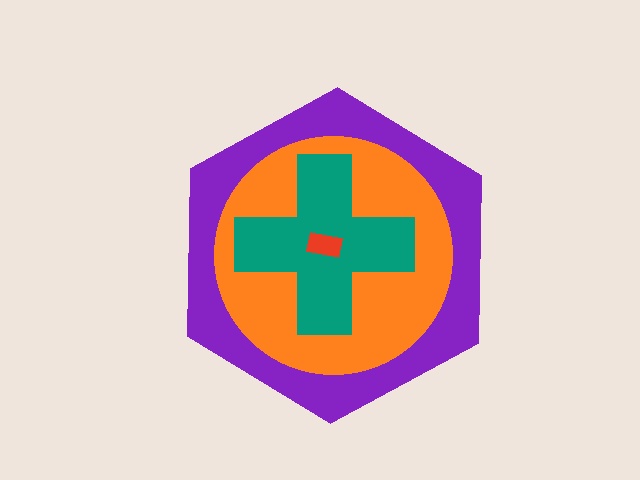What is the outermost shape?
The purple hexagon.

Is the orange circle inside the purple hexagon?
Yes.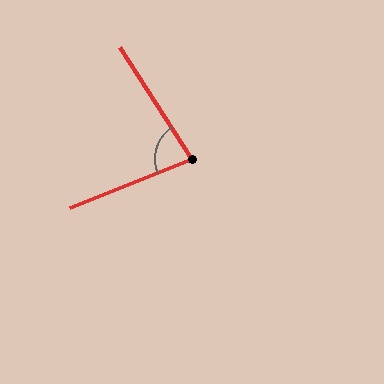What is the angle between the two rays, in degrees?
Approximately 79 degrees.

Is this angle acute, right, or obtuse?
It is acute.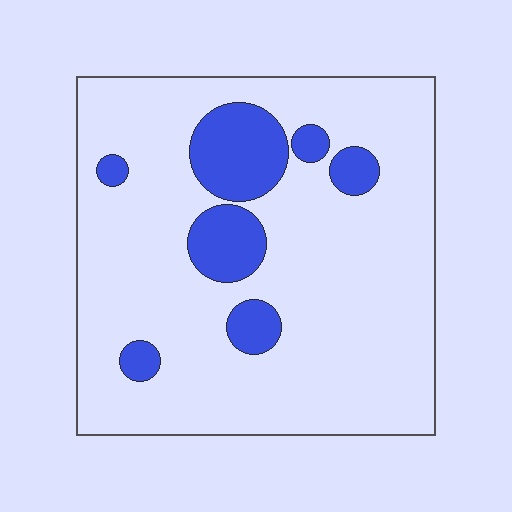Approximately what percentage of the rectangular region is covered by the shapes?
Approximately 15%.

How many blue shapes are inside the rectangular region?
7.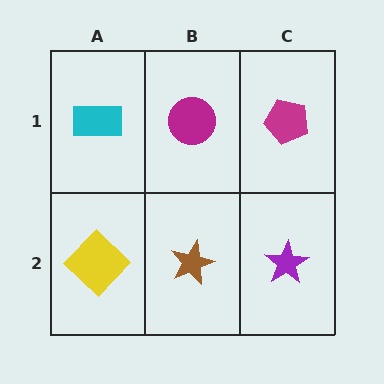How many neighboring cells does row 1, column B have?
3.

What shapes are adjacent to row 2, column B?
A magenta circle (row 1, column B), a yellow diamond (row 2, column A), a purple star (row 2, column C).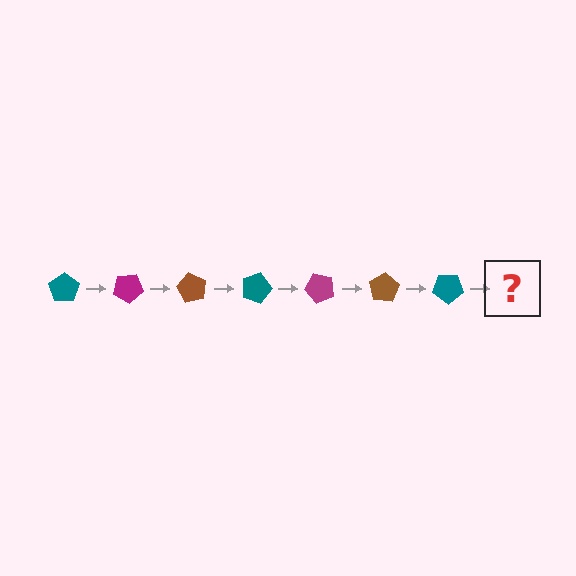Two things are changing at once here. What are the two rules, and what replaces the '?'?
The two rules are that it rotates 30 degrees each step and the color cycles through teal, magenta, and brown. The '?' should be a magenta pentagon, rotated 210 degrees from the start.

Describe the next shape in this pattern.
It should be a magenta pentagon, rotated 210 degrees from the start.